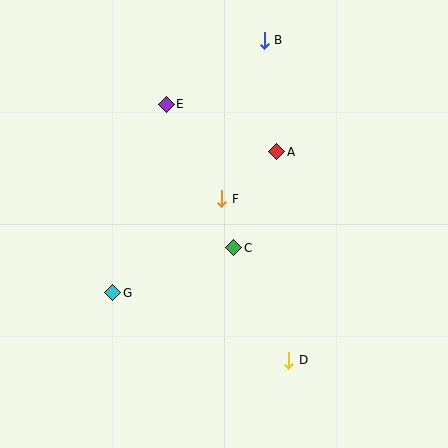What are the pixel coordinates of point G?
Point G is at (112, 293).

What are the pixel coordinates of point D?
Point D is at (289, 360).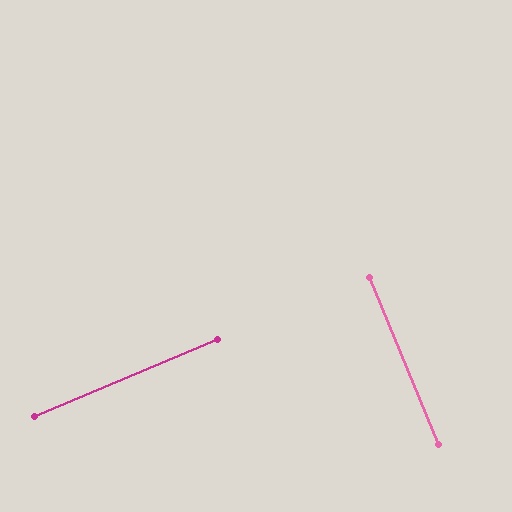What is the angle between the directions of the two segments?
Approximately 90 degrees.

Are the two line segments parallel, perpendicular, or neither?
Perpendicular — they meet at approximately 90°.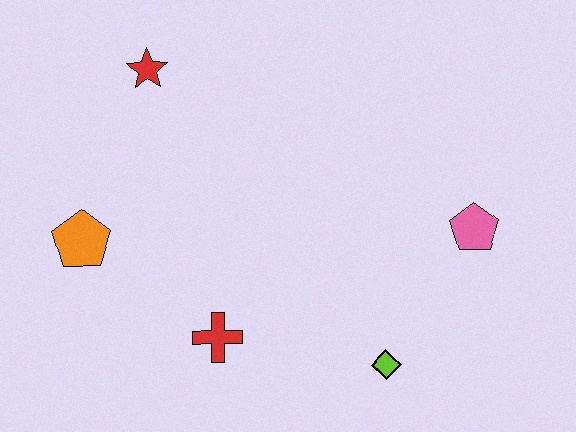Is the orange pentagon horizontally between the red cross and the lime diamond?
No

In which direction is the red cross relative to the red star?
The red cross is below the red star.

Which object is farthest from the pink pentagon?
The orange pentagon is farthest from the pink pentagon.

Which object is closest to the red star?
The orange pentagon is closest to the red star.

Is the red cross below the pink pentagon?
Yes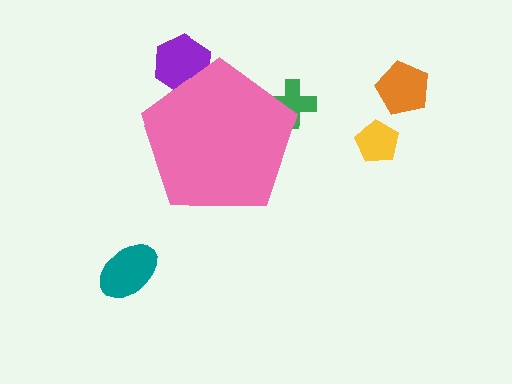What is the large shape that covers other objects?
A pink pentagon.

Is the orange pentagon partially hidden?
No, the orange pentagon is fully visible.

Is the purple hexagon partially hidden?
Yes, the purple hexagon is partially hidden behind the pink pentagon.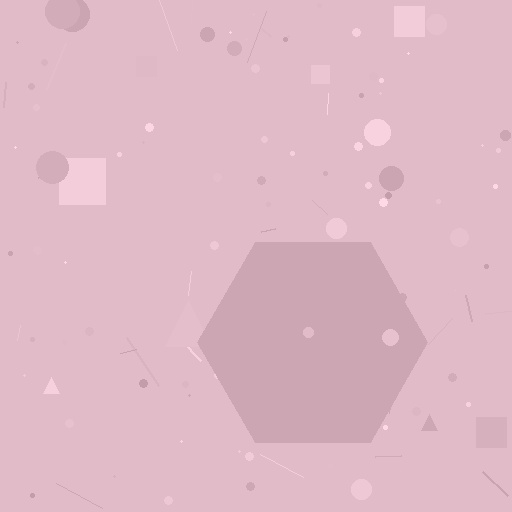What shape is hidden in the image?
A hexagon is hidden in the image.